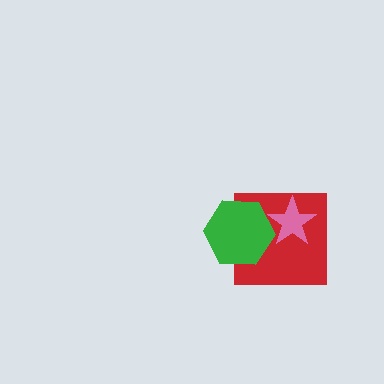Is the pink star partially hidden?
Yes, it is partially covered by another shape.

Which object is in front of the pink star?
The green hexagon is in front of the pink star.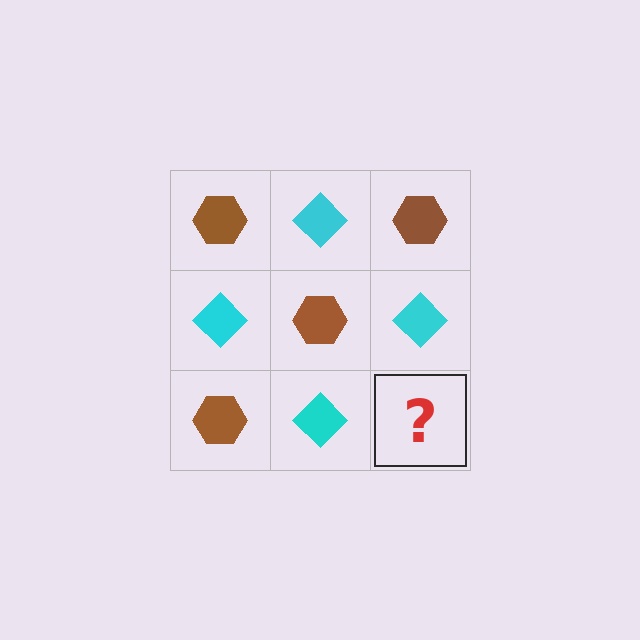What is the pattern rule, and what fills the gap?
The rule is that it alternates brown hexagon and cyan diamond in a checkerboard pattern. The gap should be filled with a brown hexagon.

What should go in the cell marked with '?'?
The missing cell should contain a brown hexagon.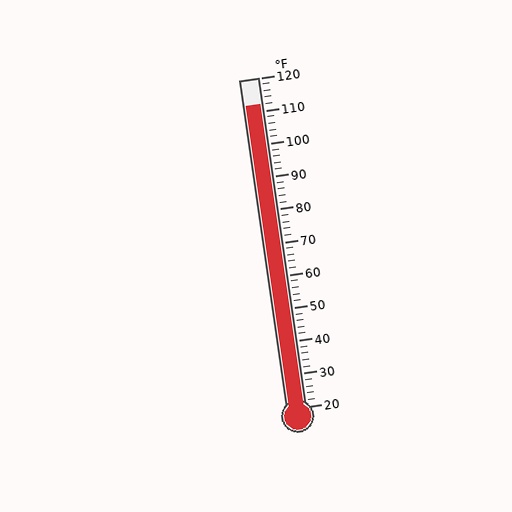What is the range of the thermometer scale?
The thermometer scale ranges from 20°F to 120°F.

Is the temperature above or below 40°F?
The temperature is above 40°F.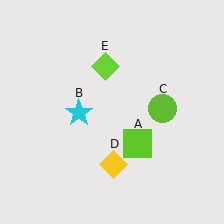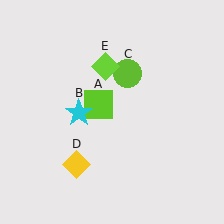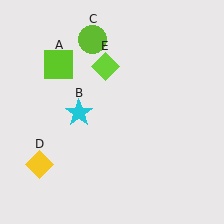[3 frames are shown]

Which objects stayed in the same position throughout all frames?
Cyan star (object B) and lime diamond (object E) remained stationary.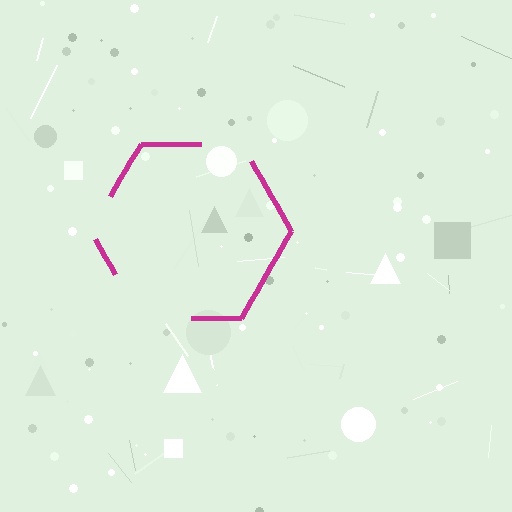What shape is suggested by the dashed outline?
The dashed outline suggests a hexagon.